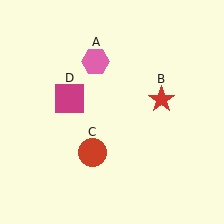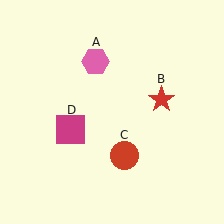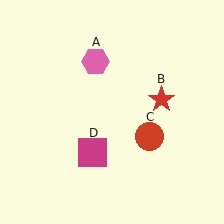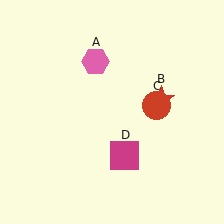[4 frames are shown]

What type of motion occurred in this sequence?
The red circle (object C), magenta square (object D) rotated counterclockwise around the center of the scene.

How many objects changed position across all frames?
2 objects changed position: red circle (object C), magenta square (object D).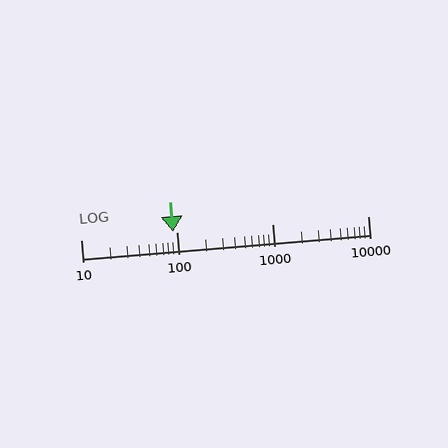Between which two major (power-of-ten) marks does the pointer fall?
The pointer is between 10 and 100.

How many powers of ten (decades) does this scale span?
The scale spans 3 decades, from 10 to 10000.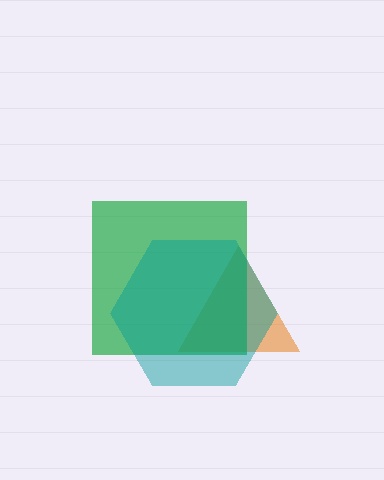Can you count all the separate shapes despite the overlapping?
Yes, there are 3 separate shapes.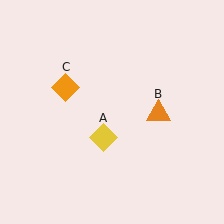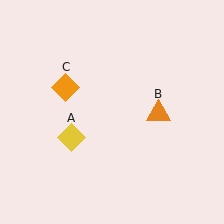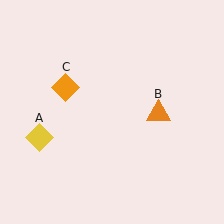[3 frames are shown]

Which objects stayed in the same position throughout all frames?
Orange triangle (object B) and orange diamond (object C) remained stationary.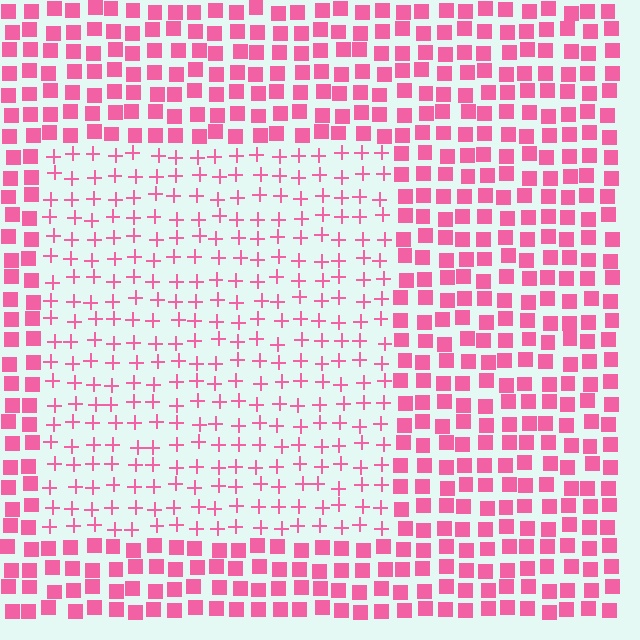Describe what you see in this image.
The image is filled with small pink elements arranged in a uniform grid. A rectangle-shaped region contains plus signs, while the surrounding area contains squares. The boundary is defined purely by the change in element shape.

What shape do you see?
I see a rectangle.